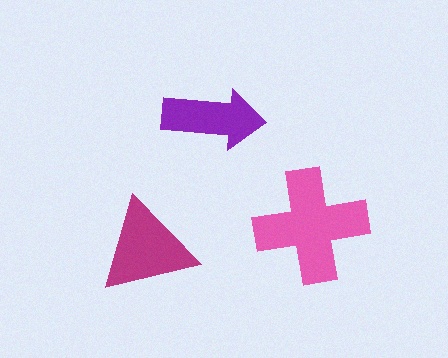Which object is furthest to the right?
The pink cross is rightmost.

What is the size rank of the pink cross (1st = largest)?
1st.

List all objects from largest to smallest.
The pink cross, the magenta triangle, the purple arrow.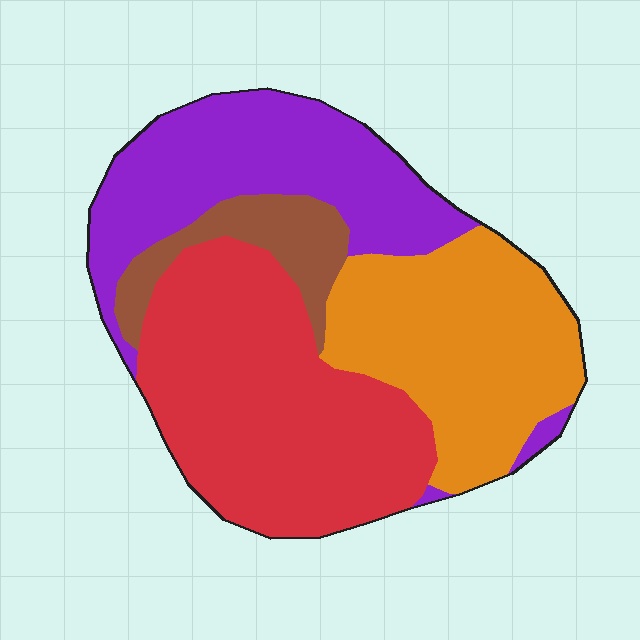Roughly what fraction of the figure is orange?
Orange covers 28% of the figure.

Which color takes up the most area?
Red, at roughly 35%.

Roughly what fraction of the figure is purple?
Purple covers 27% of the figure.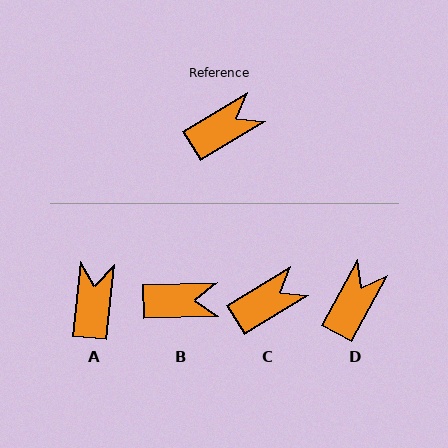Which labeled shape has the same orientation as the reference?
C.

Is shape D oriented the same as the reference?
No, it is off by about 31 degrees.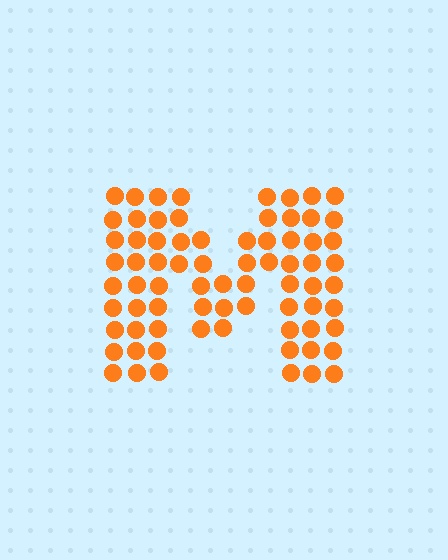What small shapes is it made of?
It is made of small circles.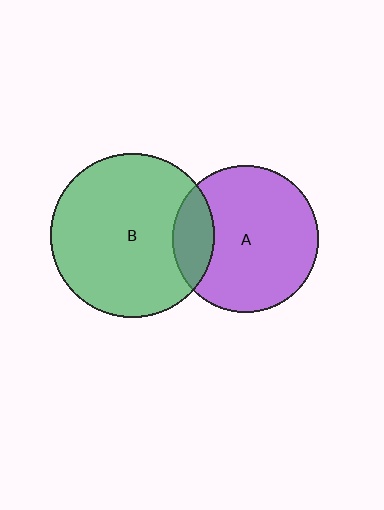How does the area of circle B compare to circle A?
Approximately 1.3 times.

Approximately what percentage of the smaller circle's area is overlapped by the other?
Approximately 20%.